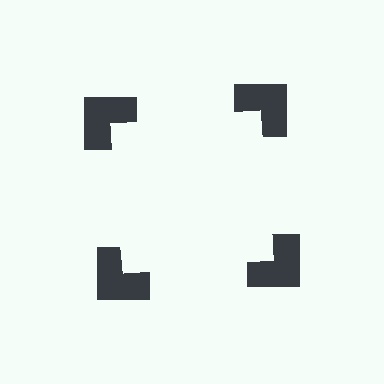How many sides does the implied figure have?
4 sides.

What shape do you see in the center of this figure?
An illusory square — its edges are inferred from the aligned wedge cuts in the notched squares, not physically drawn.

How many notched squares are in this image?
There are 4 — one at each vertex of the illusory square.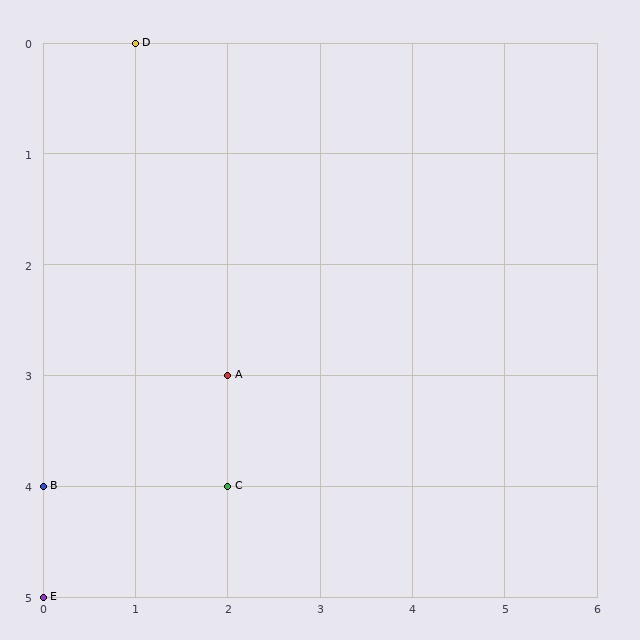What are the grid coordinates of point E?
Point E is at grid coordinates (0, 5).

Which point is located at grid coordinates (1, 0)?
Point D is at (1, 0).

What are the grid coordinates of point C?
Point C is at grid coordinates (2, 4).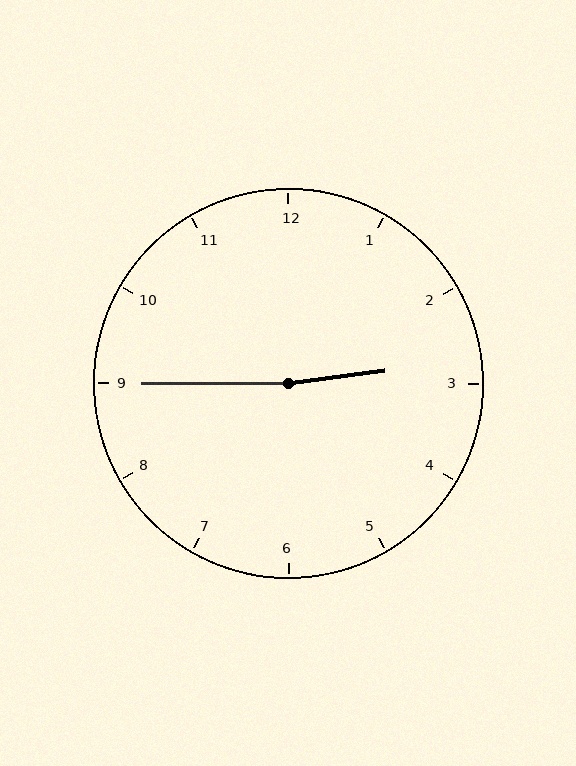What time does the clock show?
2:45.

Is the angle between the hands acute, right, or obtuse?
It is obtuse.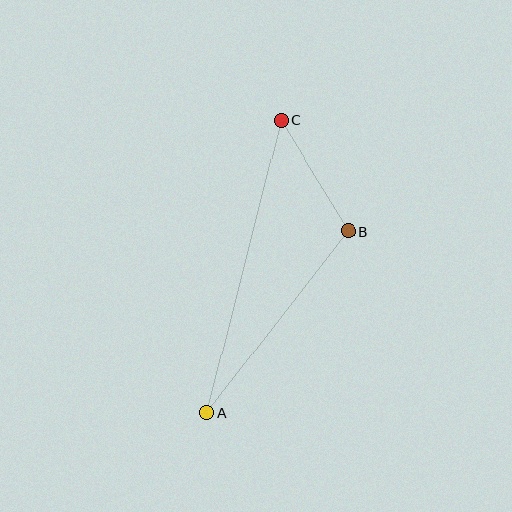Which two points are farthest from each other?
Points A and C are farthest from each other.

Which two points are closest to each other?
Points B and C are closest to each other.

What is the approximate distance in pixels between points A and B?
The distance between A and B is approximately 230 pixels.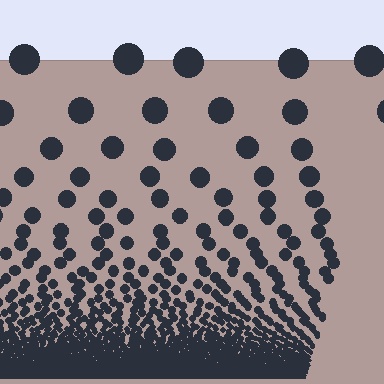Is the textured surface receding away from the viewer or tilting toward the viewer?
The surface appears to tilt toward the viewer. Texture elements get larger and sparser toward the top.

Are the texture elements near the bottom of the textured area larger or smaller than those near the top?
Smaller. The gradient is inverted — elements near the bottom are smaller and denser.